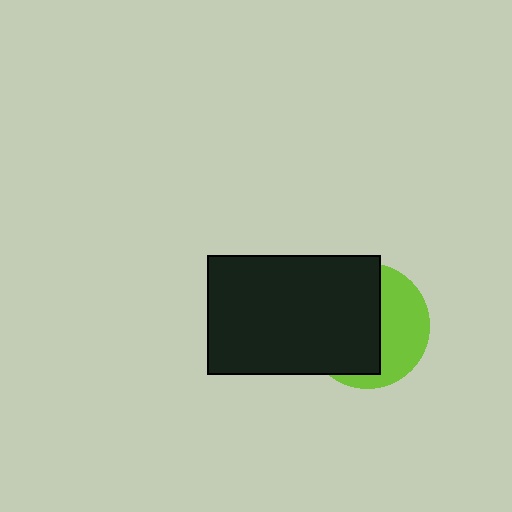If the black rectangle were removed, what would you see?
You would see the complete lime circle.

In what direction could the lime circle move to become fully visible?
The lime circle could move right. That would shift it out from behind the black rectangle entirely.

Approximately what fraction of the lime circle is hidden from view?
Roughly 60% of the lime circle is hidden behind the black rectangle.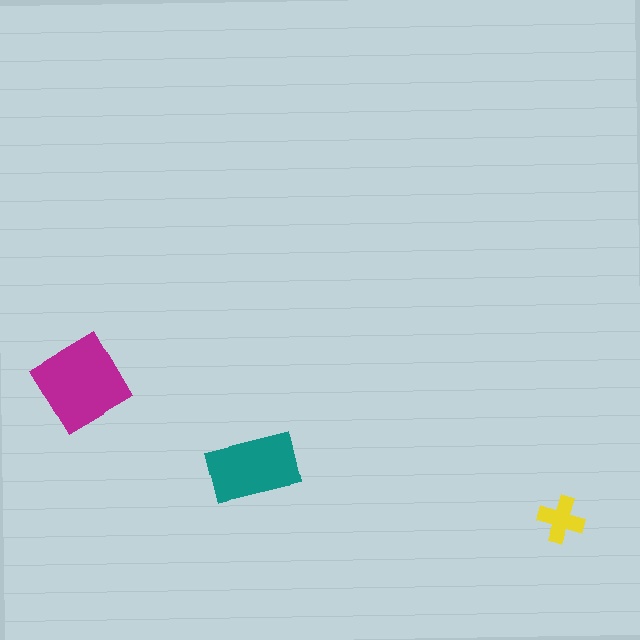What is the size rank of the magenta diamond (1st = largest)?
1st.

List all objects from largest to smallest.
The magenta diamond, the teal rectangle, the yellow cross.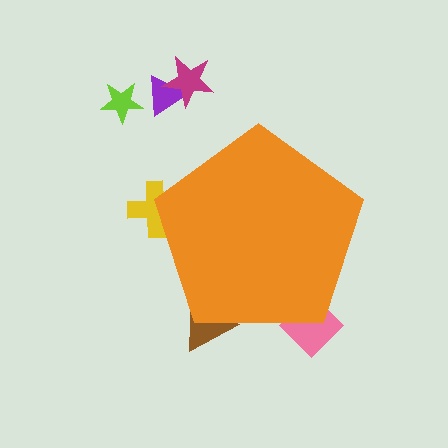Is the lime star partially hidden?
No, the lime star is fully visible.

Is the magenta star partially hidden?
No, the magenta star is fully visible.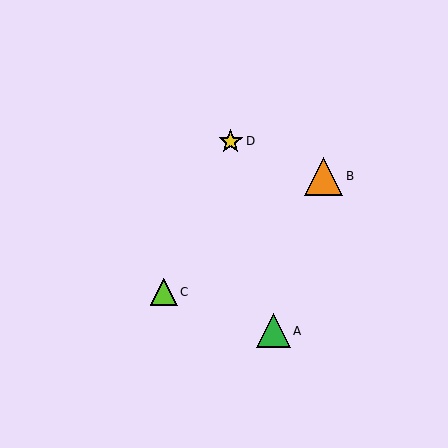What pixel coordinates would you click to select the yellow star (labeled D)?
Click at (231, 141) to select the yellow star D.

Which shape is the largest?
The orange triangle (labeled B) is the largest.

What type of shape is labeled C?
Shape C is a lime triangle.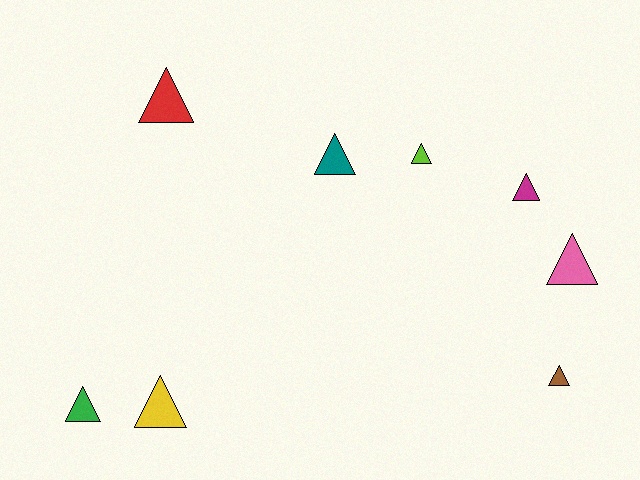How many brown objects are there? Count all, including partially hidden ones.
There is 1 brown object.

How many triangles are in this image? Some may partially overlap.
There are 8 triangles.